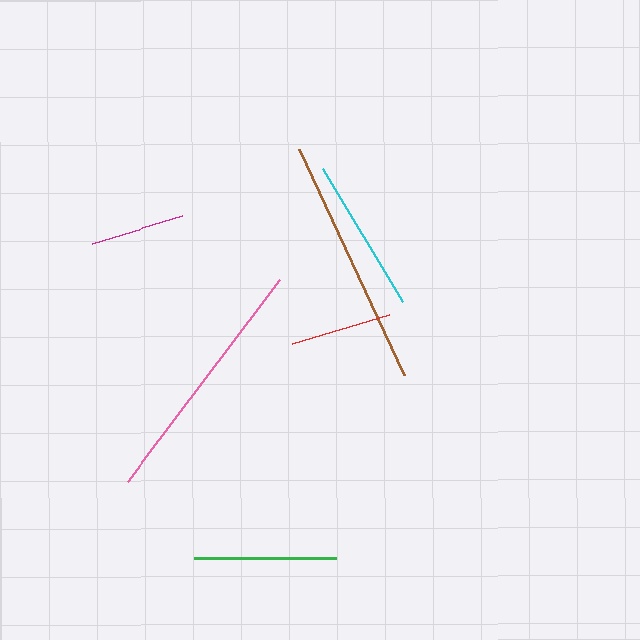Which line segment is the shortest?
The magenta line is the shortest at approximately 94 pixels.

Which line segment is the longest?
The pink line is the longest at approximately 252 pixels.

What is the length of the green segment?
The green segment is approximately 142 pixels long.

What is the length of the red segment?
The red segment is approximately 101 pixels long.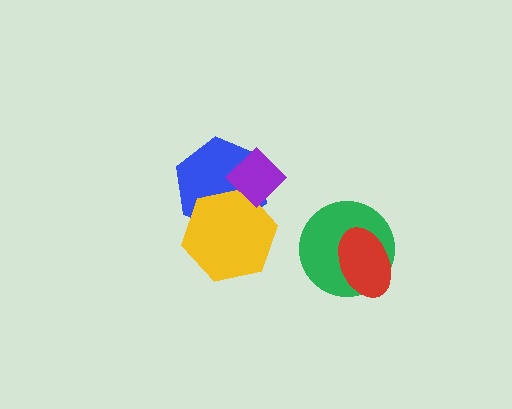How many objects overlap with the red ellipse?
1 object overlaps with the red ellipse.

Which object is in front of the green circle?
The red ellipse is in front of the green circle.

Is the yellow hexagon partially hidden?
Yes, it is partially covered by another shape.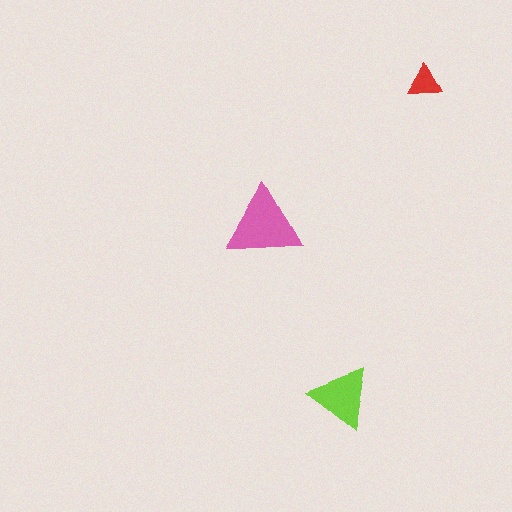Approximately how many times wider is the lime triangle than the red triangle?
About 2 times wider.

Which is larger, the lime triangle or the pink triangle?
The pink one.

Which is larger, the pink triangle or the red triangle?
The pink one.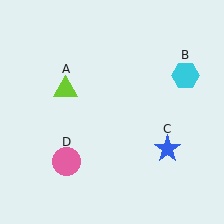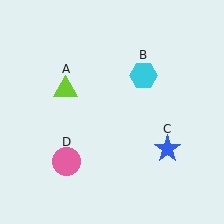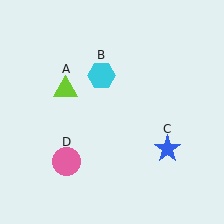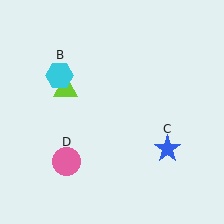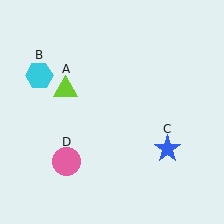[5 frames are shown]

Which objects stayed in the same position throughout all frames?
Lime triangle (object A) and blue star (object C) and pink circle (object D) remained stationary.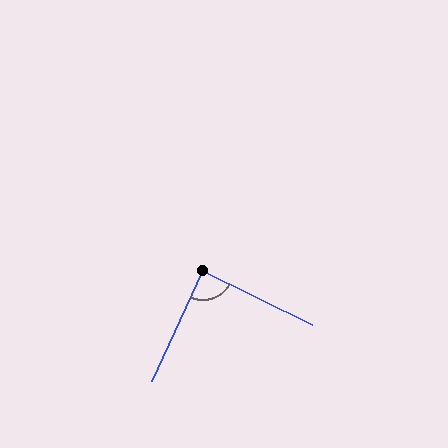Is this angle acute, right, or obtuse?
It is approximately a right angle.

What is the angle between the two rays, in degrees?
Approximately 89 degrees.